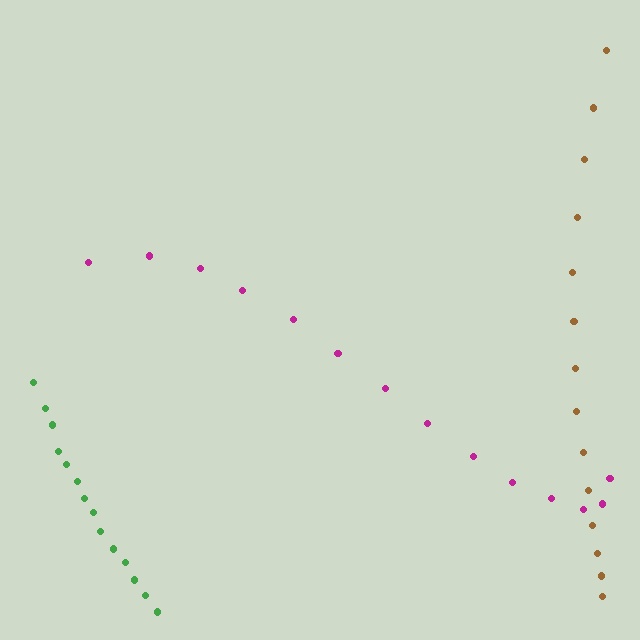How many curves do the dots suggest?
There are 3 distinct paths.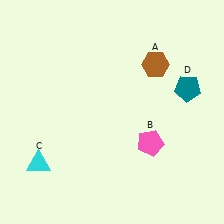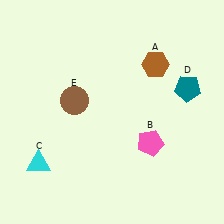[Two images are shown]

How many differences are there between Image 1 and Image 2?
There is 1 difference between the two images.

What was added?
A brown circle (E) was added in Image 2.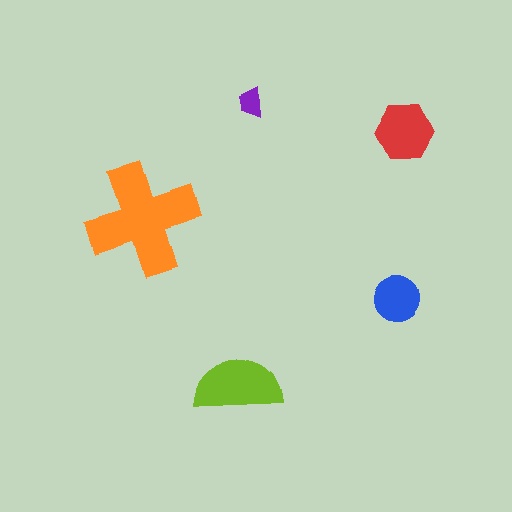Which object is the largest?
The orange cross.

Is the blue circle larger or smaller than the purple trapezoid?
Larger.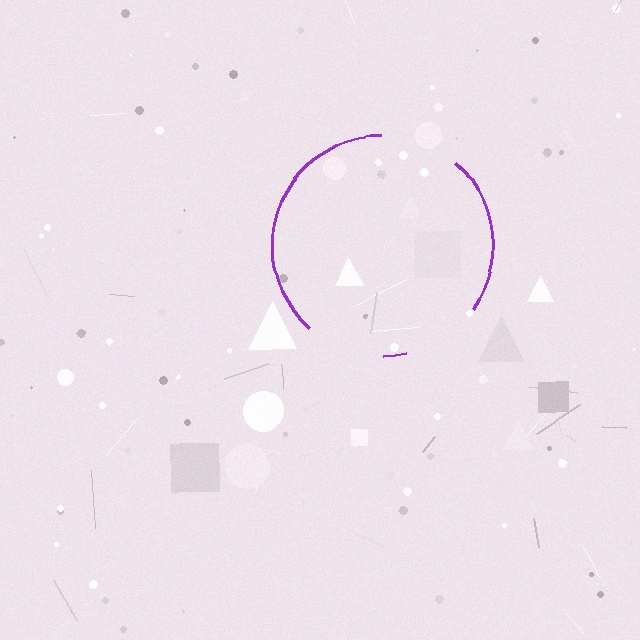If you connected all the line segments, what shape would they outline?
They would outline a circle.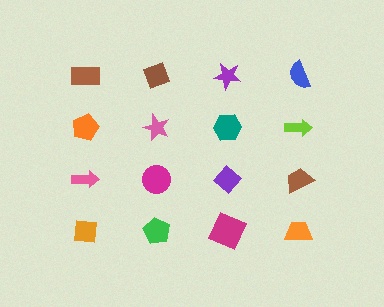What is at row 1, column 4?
A blue semicircle.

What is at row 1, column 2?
A brown diamond.